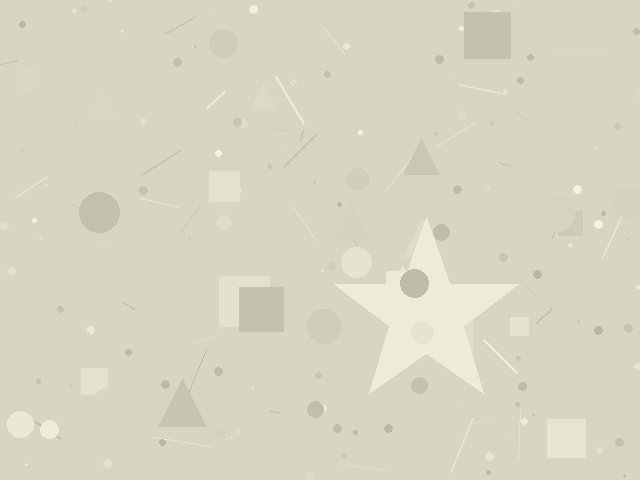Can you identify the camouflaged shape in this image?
The camouflaged shape is a star.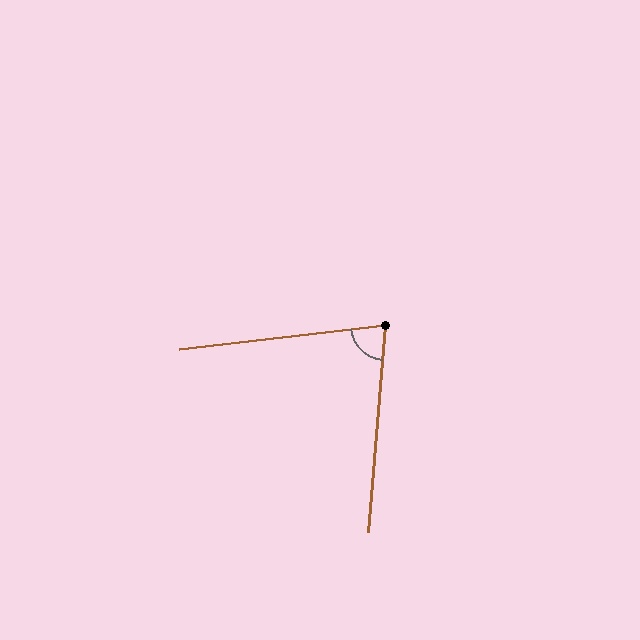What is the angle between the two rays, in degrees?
Approximately 79 degrees.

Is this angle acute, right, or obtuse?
It is acute.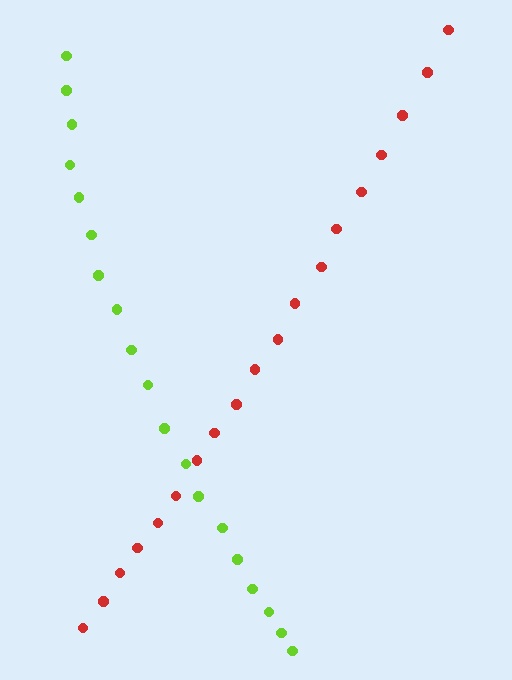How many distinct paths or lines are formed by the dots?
There are 2 distinct paths.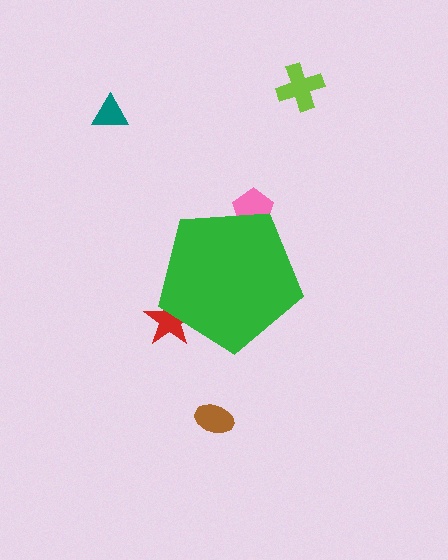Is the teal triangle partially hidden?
No, the teal triangle is fully visible.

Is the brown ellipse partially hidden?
No, the brown ellipse is fully visible.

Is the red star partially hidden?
Yes, the red star is partially hidden behind the green pentagon.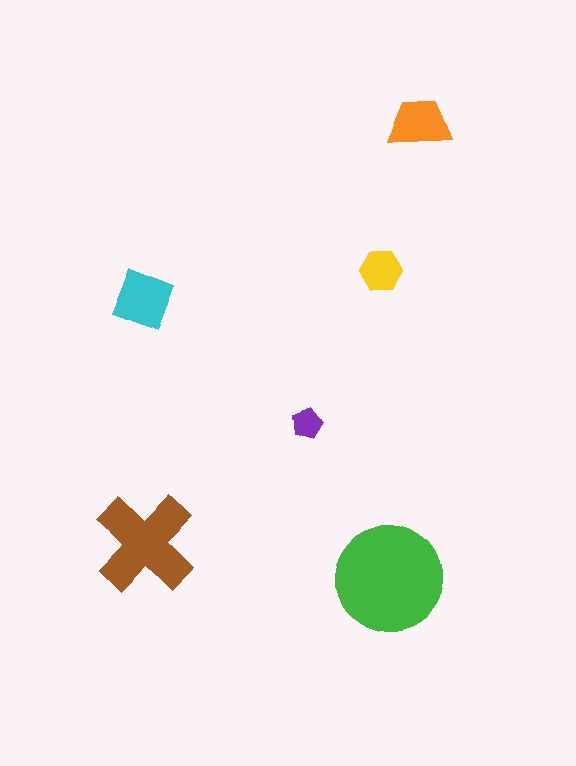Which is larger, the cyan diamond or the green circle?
The green circle.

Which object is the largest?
The green circle.